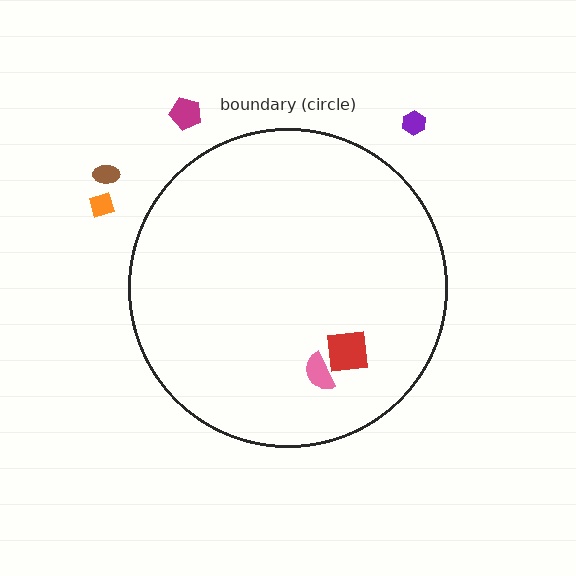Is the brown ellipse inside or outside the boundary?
Outside.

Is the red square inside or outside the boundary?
Inside.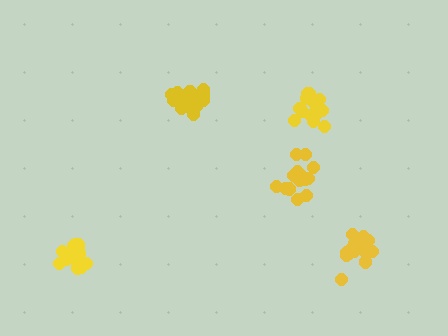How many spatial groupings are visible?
There are 5 spatial groupings.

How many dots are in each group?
Group 1: 17 dots, Group 2: 19 dots, Group 3: 16 dots, Group 4: 17 dots, Group 5: 16 dots (85 total).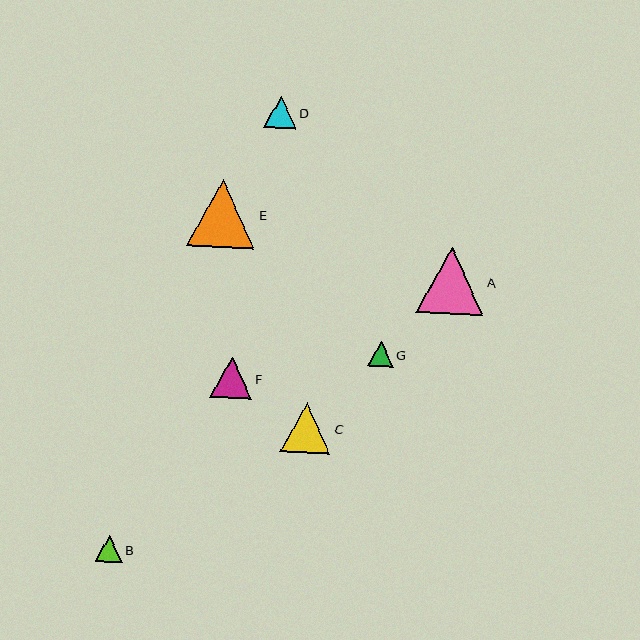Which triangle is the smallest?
Triangle G is the smallest with a size of approximately 26 pixels.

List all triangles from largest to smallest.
From largest to smallest: E, A, C, F, D, B, G.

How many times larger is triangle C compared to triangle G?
Triangle C is approximately 2.0 times the size of triangle G.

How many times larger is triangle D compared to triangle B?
Triangle D is approximately 1.2 times the size of triangle B.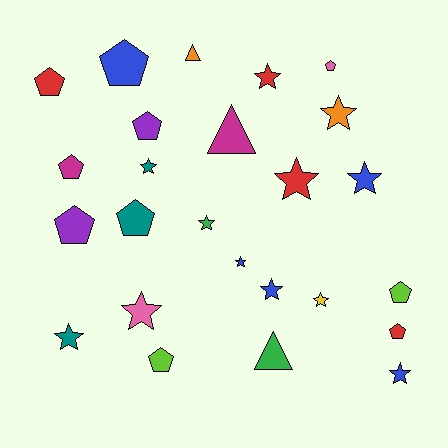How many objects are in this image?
There are 25 objects.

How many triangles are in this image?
There are 3 triangles.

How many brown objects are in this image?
There are no brown objects.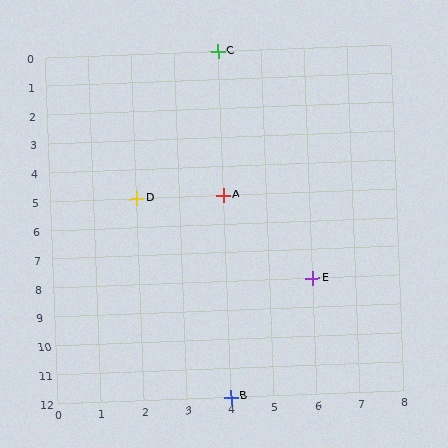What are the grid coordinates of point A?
Point A is at grid coordinates (4, 5).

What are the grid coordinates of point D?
Point D is at grid coordinates (2, 5).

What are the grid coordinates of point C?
Point C is at grid coordinates (4, 0).